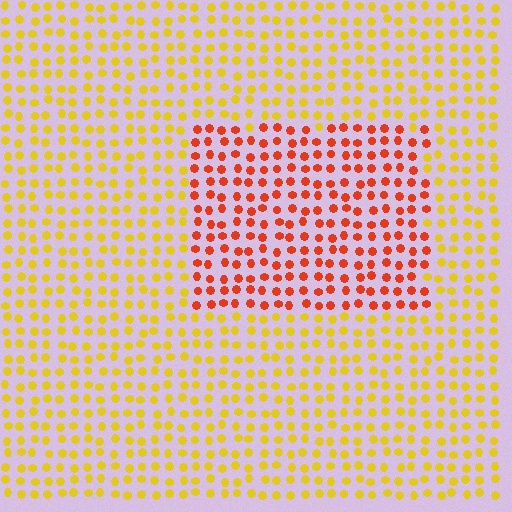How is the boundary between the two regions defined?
The boundary is defined purely by a slight shift in hue (about 44 degrees). Spacing, size, and orientation are identical on both sides.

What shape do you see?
I see a rectangle.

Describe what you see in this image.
The image is filled with small yellow elements in a uniform arrangement. A rectangle-shaped region is visible where the elements are tinted to a slightly different hue, forming a subtle color boundary.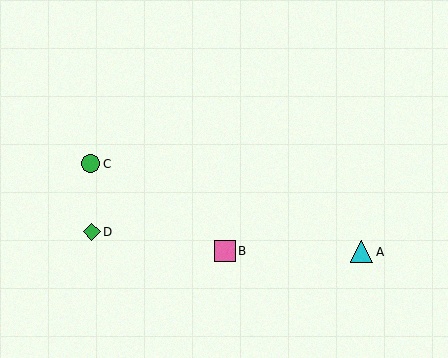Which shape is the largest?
The cyan triangle (labeled A) is the largest.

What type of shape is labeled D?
Shape D is a green diamond.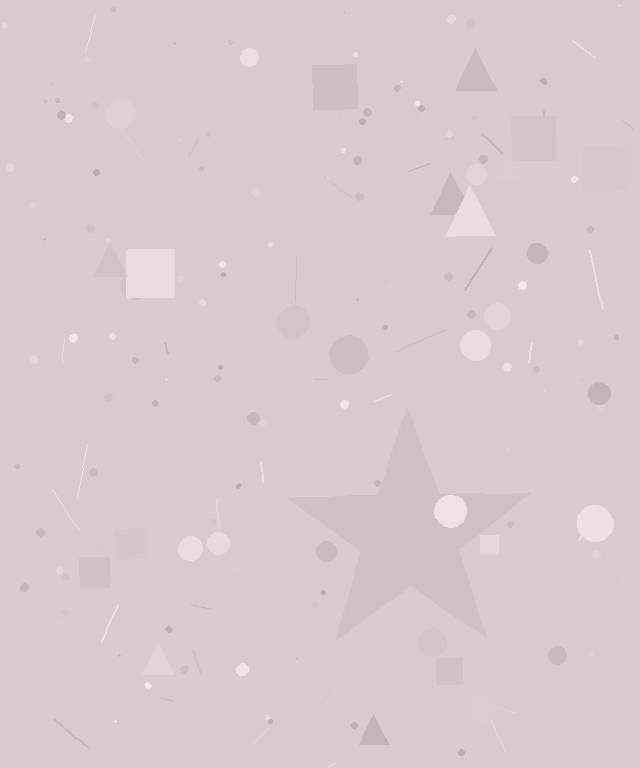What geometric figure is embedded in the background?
A star is embedded in the background.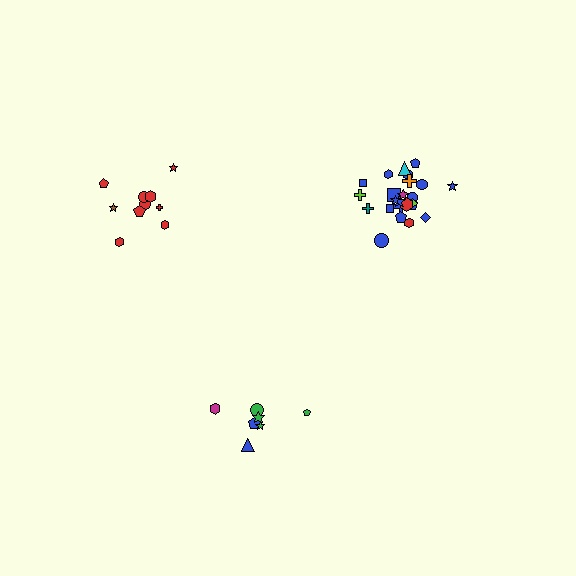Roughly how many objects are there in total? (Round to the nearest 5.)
Roughly 40 objects in total.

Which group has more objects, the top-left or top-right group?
The top-right group.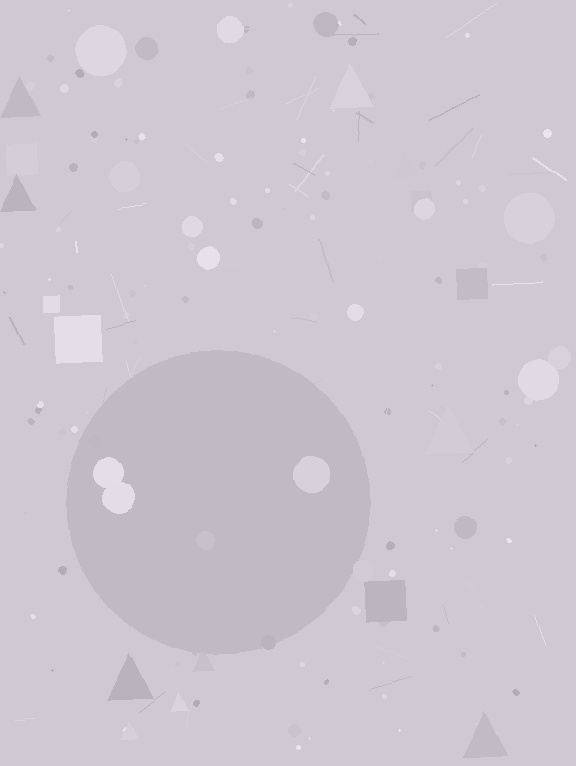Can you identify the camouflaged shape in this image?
The camouflaged shape is a circle.